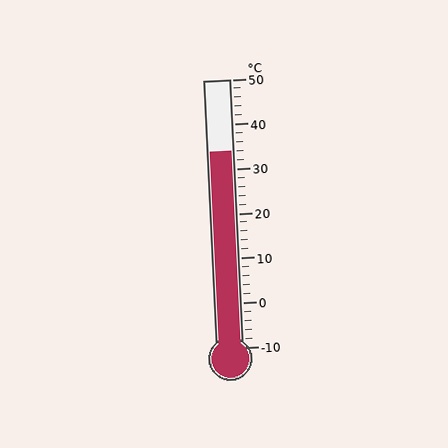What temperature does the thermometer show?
The thermometer shows approximately 34°C.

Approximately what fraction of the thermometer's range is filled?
The thermometer is filled to approximately 75% of its range.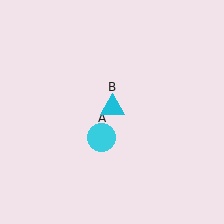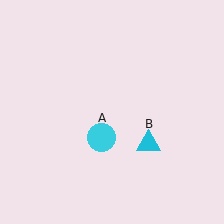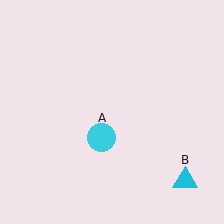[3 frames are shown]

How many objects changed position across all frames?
1 object changed position: cyan triangle (object B).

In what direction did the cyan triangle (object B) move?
The cyan triangle (object B) moved down and to the right.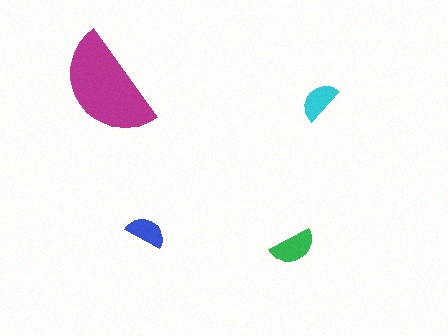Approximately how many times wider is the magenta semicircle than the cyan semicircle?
About 2.5 times wider.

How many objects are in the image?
There are 4 objects in the image.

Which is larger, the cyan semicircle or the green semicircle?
The green one.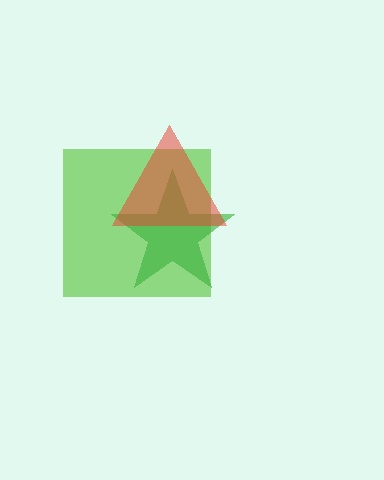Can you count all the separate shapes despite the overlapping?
Yes, there are 3 separate shapes.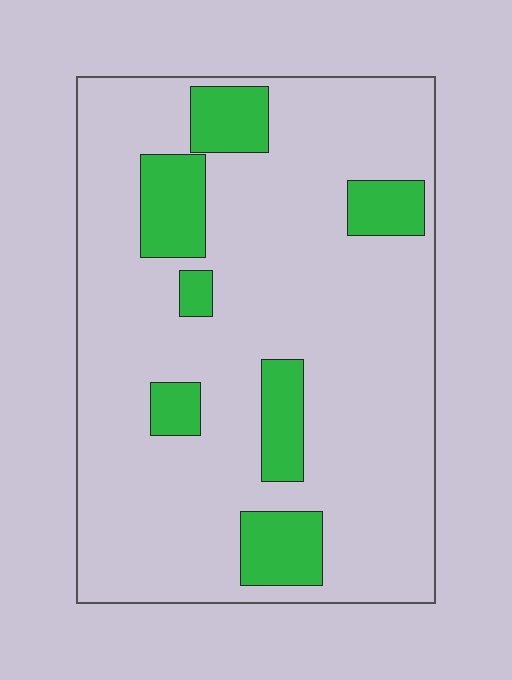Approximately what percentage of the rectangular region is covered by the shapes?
Approximately 15%.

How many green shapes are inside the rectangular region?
7.